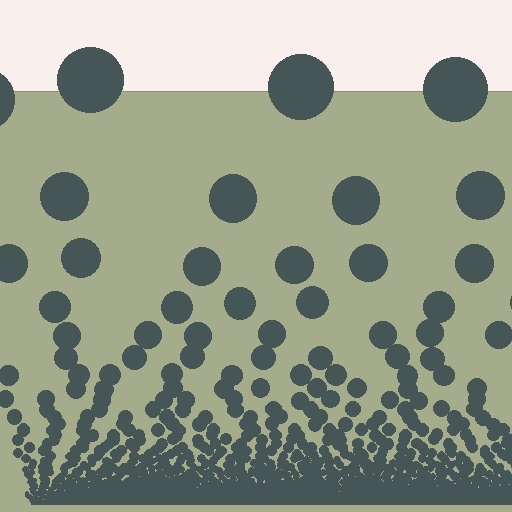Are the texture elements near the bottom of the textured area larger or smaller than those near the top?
Smaller. The gradient is inverted — elements near the bottom are smaller and denser.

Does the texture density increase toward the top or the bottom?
Density increases toward the bottom.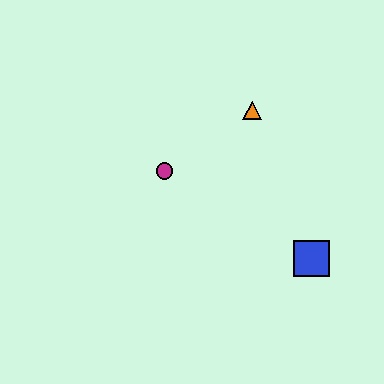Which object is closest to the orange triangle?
The magenta circle is closest to the orange triangle.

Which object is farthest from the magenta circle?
The blue square is farthest from the magenta circle.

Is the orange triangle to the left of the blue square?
Yes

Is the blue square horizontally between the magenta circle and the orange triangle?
No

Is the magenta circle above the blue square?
Yes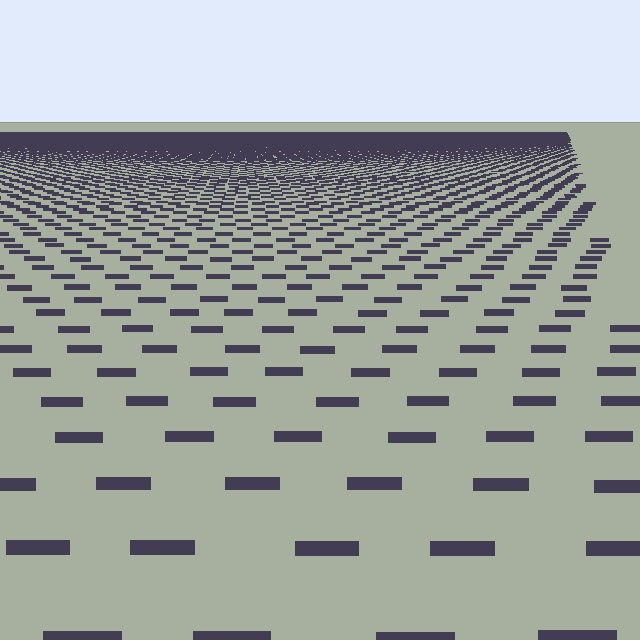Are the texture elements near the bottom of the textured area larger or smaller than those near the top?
Larger. Near the bottom, elements are closer to the viewer and appear at a bigger on-screen size.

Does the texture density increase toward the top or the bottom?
Density increases toward the top.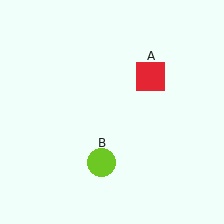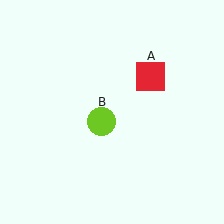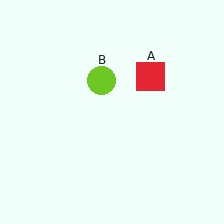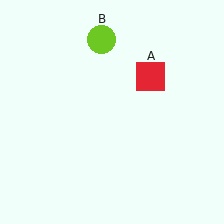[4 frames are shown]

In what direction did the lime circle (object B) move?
The lime circle (object B) moved up.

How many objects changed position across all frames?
1 object changed position: lime circle (object B).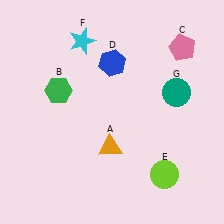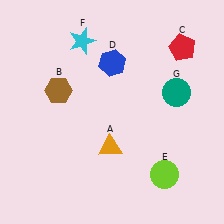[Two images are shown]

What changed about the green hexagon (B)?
In Image 1, B is green. In Image 2, it changed to brown.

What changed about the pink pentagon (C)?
In Image 1, C is pink. In Image 2, it changed to red.